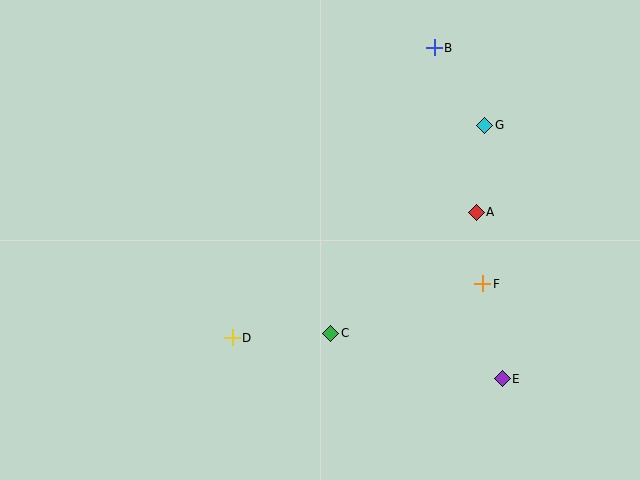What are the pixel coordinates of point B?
Point B is at (434, 48).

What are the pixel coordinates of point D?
Point D is at (232, 338).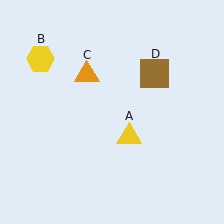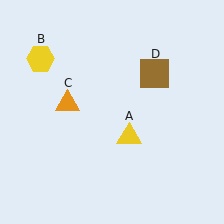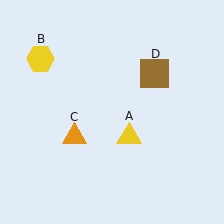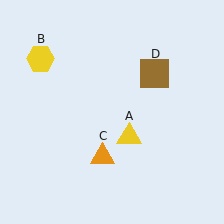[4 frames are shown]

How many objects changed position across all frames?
1 object changed position: orange triangle (object C).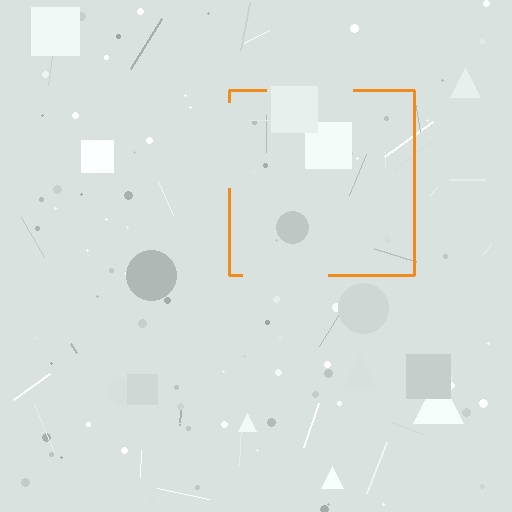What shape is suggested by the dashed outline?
The dashed outline suggests a square.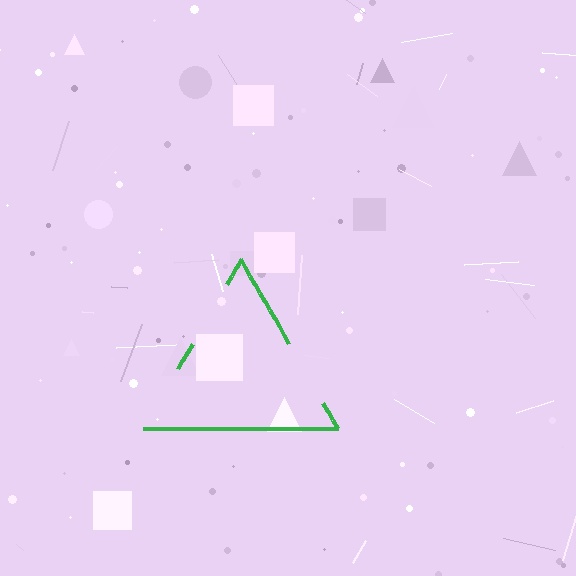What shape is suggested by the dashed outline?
The dashed outline suggests a triangle.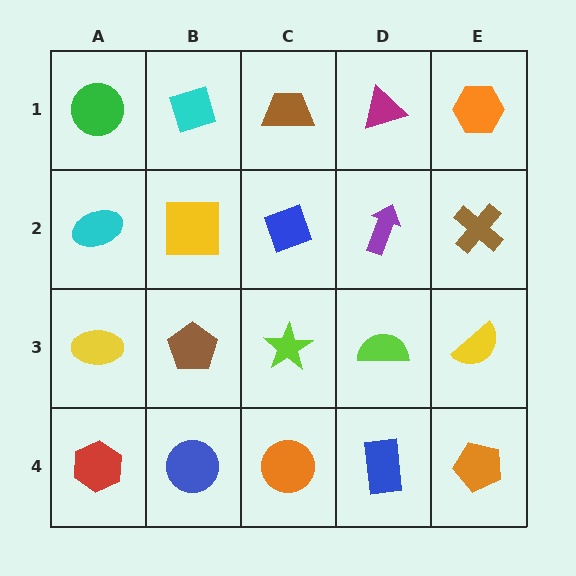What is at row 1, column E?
An orange hexagon.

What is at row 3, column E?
A yellow semicircle.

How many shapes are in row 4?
5 shapes.